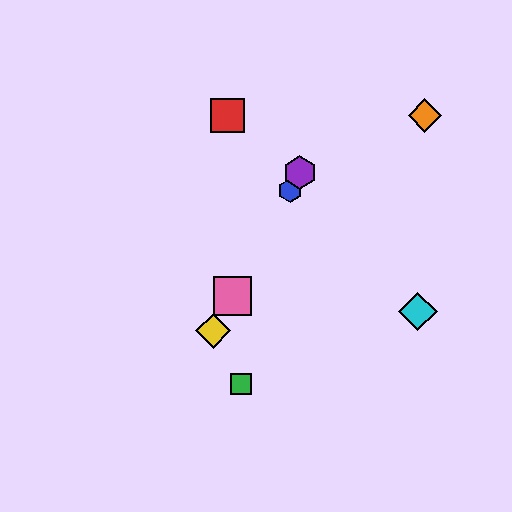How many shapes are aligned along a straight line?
4 shapes (the blue hexagon, the yellow diamond, the purple hexagon, the pink square) are aligned along a straight line.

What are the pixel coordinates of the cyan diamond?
The cyan diamond is at (418, 312).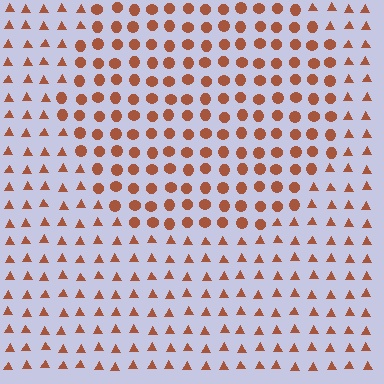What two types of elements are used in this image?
The image uses circles inside the circle region and triangles outside it.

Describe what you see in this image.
The image is filled with small brown elements arranged in a uniform grid. A circle-shaped region contains circles, while the surrounding area contains triangles. The boundary is defined purely by the change in element shape.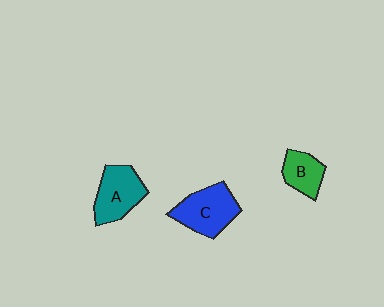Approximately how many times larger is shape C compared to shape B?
Approximately 1.6 times.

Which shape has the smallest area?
Shape B (green).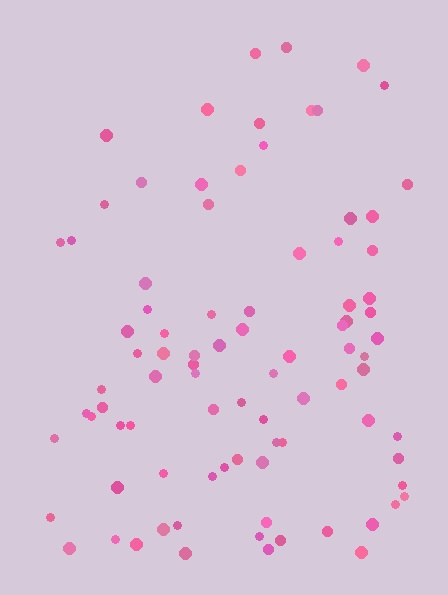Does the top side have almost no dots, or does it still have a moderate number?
Still a moderate number, just noticeably fewer than the bottom.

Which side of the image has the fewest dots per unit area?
The top.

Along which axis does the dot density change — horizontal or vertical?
Vertical.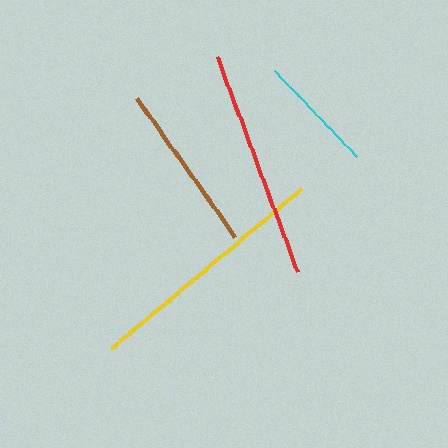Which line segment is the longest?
The yellow line is the longest at approximately 248 pixels.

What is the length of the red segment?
The red segment is approximately 228 pixels long.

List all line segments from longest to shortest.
From longest to shortest: yellow, red, brown, cyan.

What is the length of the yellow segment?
The yellow segment is approximately 248 pixels long.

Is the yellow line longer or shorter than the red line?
The yellow line is longer than the red line.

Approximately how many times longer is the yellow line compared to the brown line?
The yellow line is approximately 1.5 times the length of the brown line.